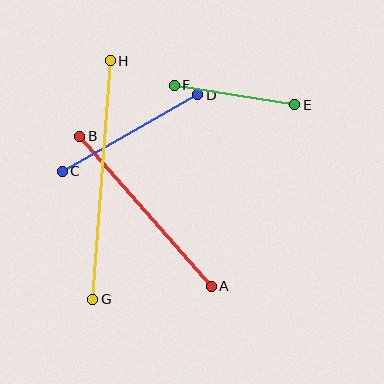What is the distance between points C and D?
The distance is approximately 155 pixels.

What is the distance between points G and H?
The distance is approximately 239 pixels.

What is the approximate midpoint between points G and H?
The midpoint is at approximately (102, 180) pixels.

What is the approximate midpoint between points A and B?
The midpoint is at approximately (145, 211) pixels.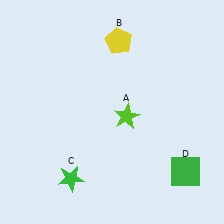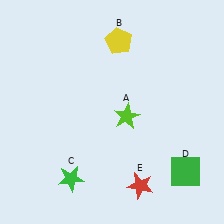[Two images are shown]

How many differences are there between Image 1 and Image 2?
There is 1 difference between the two images.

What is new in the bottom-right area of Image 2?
A red star (E) was added in the bottom-right area of Image 2.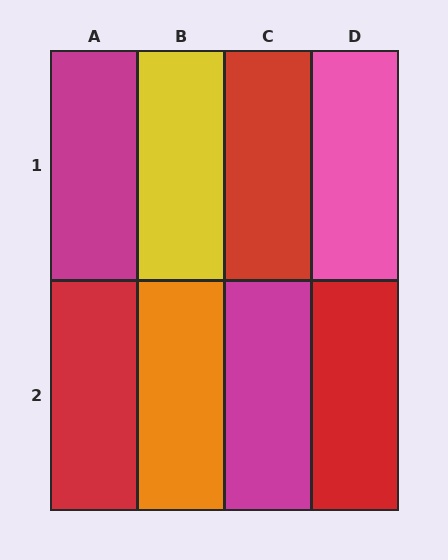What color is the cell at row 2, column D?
Red.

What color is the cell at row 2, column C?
Magenta.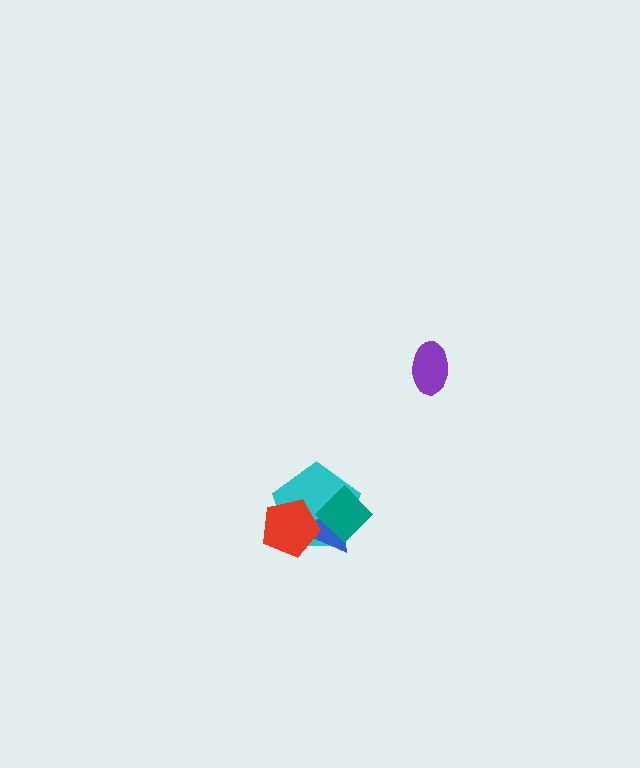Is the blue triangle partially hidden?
Yes, it is partially covered by another shape.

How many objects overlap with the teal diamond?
2 objects overlap with the teal diamond.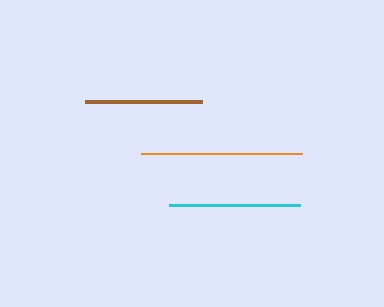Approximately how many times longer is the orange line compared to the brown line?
The orange line is approximately 1.4 times the length of the brown line.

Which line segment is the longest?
The orange line is the longest at approximately 161 pixels.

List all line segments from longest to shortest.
From longest to shortest: orange, cyan, brown.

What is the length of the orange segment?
The orange segment is approximately 161 pixels long.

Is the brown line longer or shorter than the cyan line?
The cyan line is longer than the brown line.